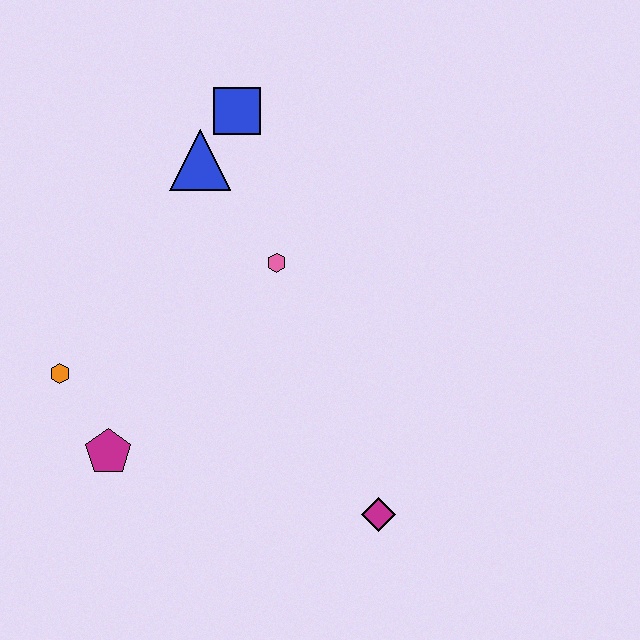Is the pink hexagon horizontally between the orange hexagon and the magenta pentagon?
No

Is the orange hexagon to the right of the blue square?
No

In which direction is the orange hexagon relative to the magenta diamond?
The orange hexagon is to the left of the magenta diamond.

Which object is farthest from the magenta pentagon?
The blue square is farthest from the magenta pentagon.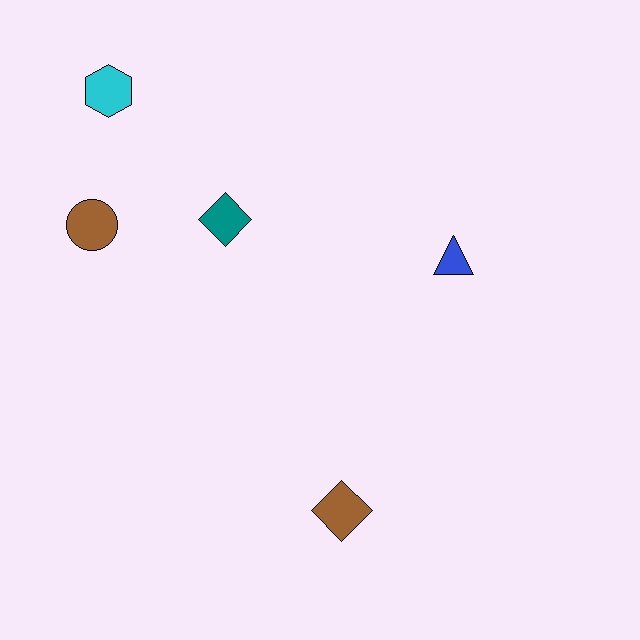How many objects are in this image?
There are 5 objects.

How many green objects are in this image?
There are no green objects.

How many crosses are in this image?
There are no crosses.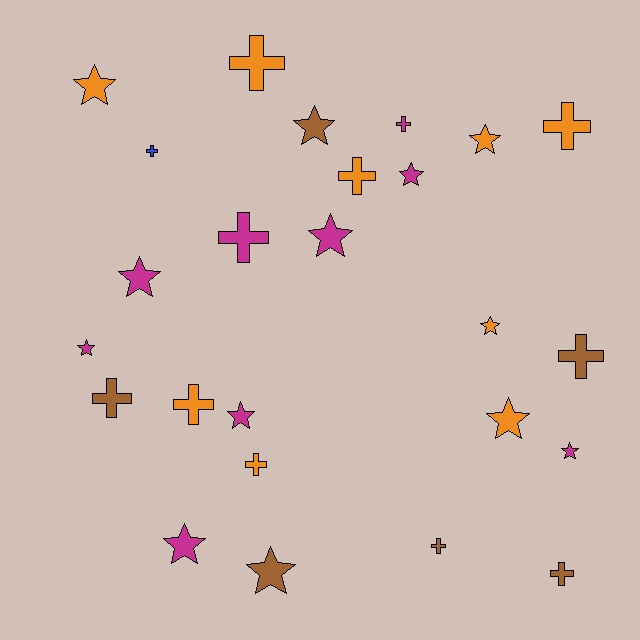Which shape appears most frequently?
Star, with 13 objects.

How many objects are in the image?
There are 25 objects.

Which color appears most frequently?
Orange, with 9 objects.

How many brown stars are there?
There are 2 brown stars.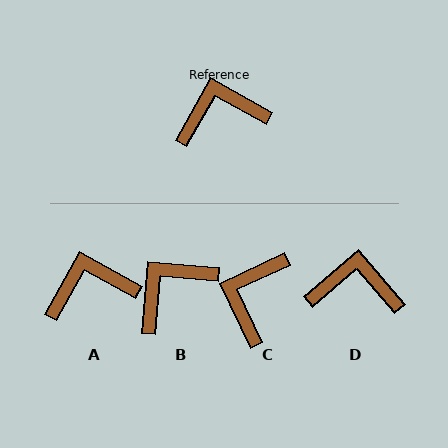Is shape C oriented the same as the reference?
No, it is off by about 55 degrees.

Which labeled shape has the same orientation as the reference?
A.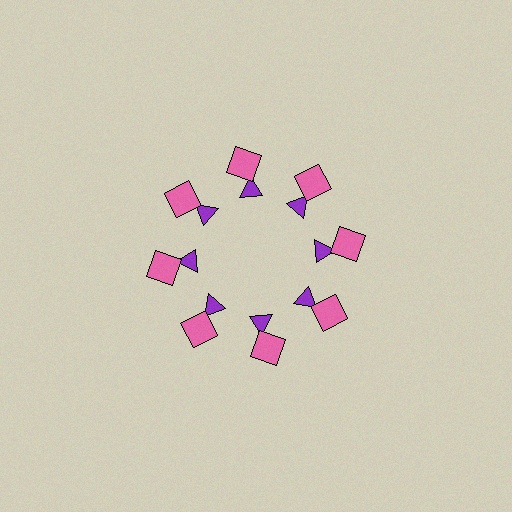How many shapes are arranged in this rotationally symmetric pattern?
There are 16 shapes, arranged in 8 groups of 2.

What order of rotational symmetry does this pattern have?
This pattern has 8-fold rotational symmetry.